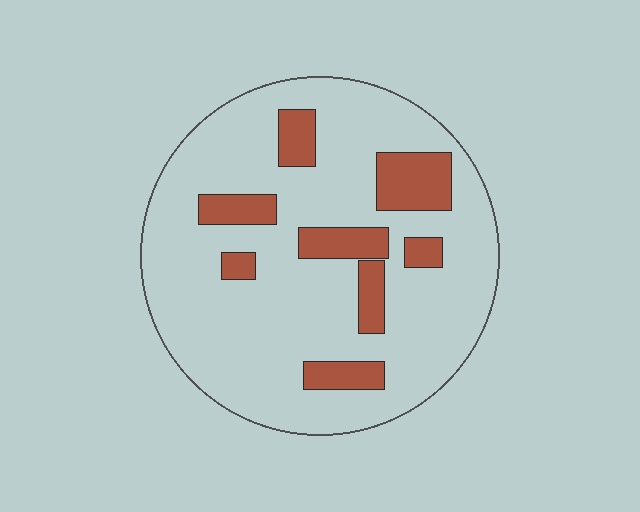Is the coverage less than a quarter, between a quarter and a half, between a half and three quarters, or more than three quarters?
Less than a quarter.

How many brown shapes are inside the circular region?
8.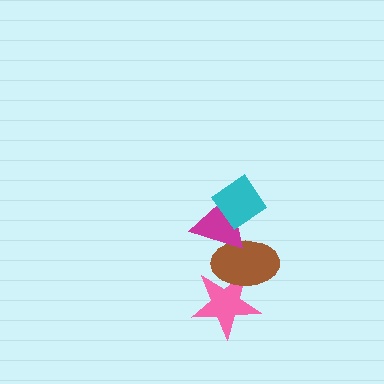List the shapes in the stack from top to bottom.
From top to bottom: the cyan diamond, the magenta triangle, the brown ellipse, the pink star.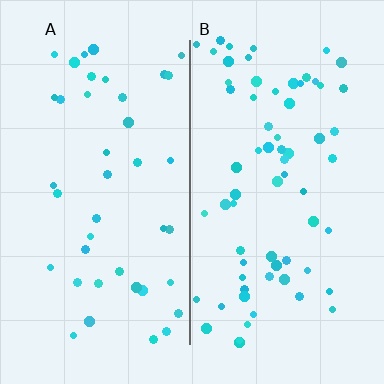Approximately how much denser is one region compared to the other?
Approximately 1.6× — region B over region A.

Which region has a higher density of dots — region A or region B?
B (the right).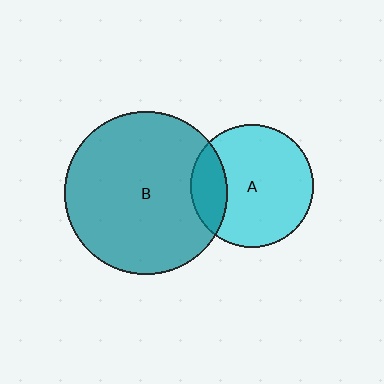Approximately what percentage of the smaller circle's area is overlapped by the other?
Approximately 20%.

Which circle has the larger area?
Circle B (teal).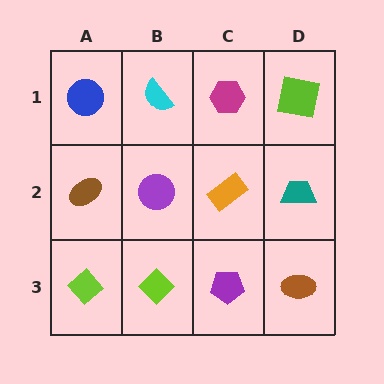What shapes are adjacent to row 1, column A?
A brown ellipse (row 2, column A), a cyan semicircle (row 1, column B).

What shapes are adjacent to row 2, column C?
A magenta hexagon (row 1, column C), a purple pentagon (row 3, column C), a purple circle (row 2, column B), a teal trapezoid (row 2, column D).